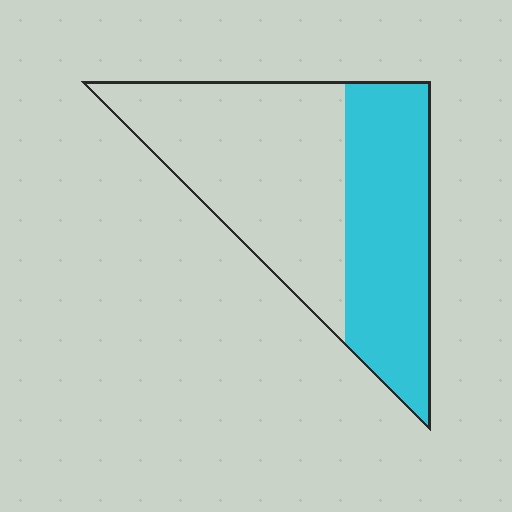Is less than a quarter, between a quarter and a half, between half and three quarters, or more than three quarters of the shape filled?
Between a quarter and a half.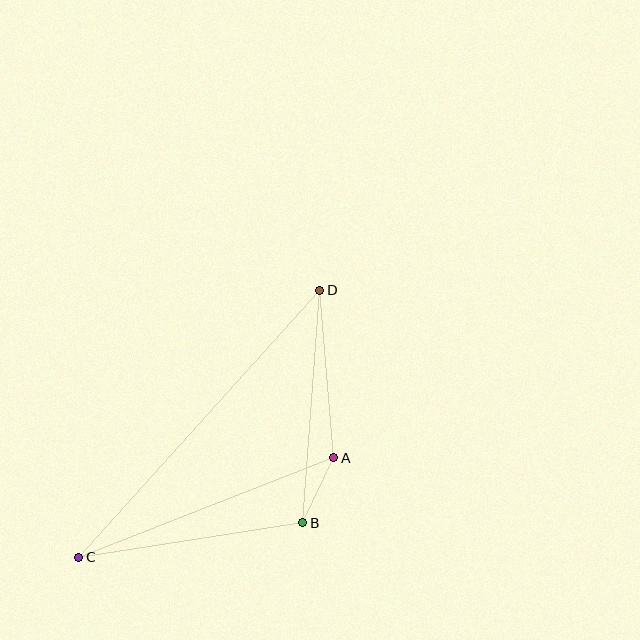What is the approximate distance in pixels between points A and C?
The distance between A and C is approximately 273 pixels.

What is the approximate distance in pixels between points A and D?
The distance between A and D is approximately 168 pixels.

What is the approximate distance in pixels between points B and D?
The distance between B and D is approximately 233 pixels.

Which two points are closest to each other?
Points A and B are closest to each other.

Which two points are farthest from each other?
Points C and D are farthest from each other.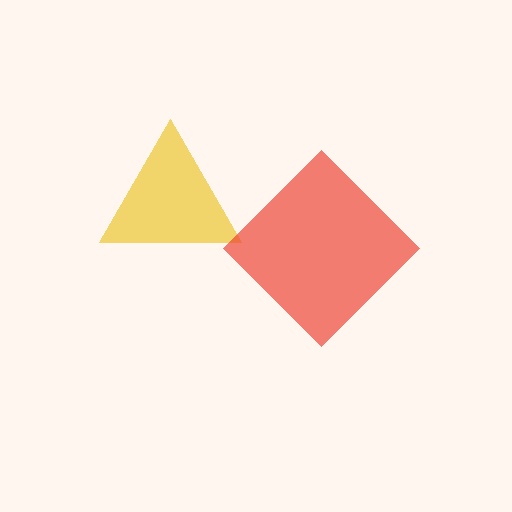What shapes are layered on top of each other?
The layered shapes are: a yellow triangle, a red diamond.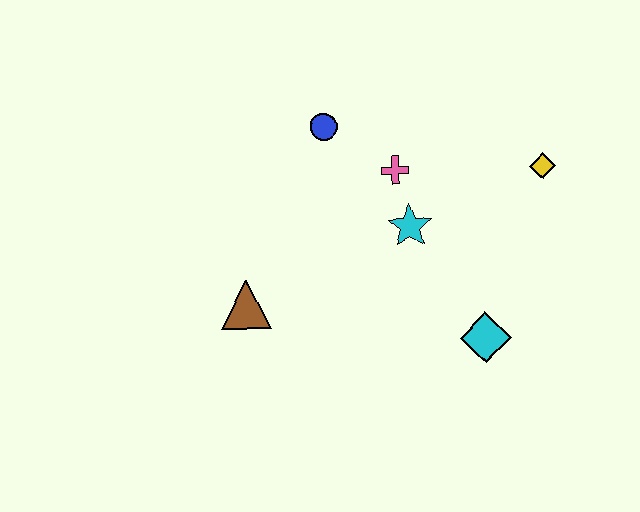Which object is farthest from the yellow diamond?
The brown triangle is farthest from the yellow diamond.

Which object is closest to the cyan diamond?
The cyan star is closest to the cyan diamond.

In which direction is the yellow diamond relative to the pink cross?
The yellow diamond is to the right of the pink cross.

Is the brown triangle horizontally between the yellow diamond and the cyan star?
No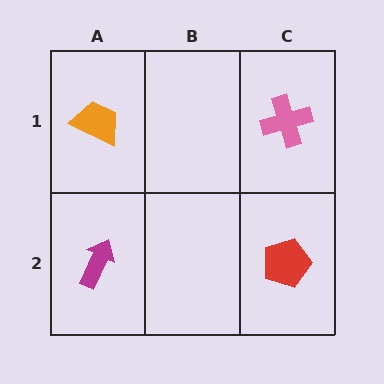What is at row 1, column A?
An orange trapezoid.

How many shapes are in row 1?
2 shapes.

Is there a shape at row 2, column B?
No, that cell is empty.